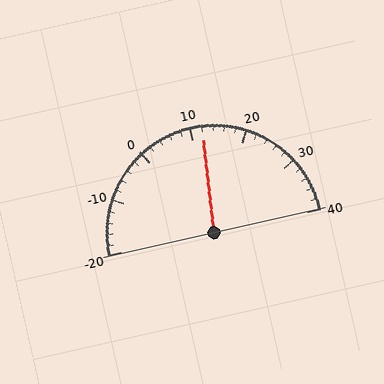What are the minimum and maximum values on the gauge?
The gauge ranges from -20 to 40.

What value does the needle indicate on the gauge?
The needle indicates approximately 12.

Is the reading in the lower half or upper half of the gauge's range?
The reading is in the upper half of the range (-20 to 40).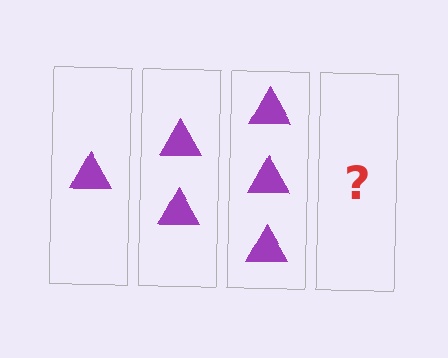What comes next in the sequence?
The next element should be 4 triangles.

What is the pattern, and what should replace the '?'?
The pattern is that each step adds one more triangle. The '?' should be 4 triangles.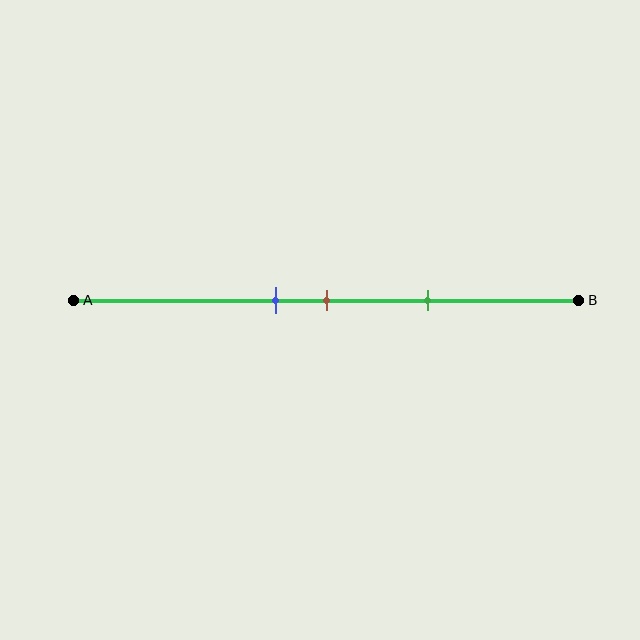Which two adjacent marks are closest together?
The blue and brown marks are the closest adjacent pair.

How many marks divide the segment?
There are 3 marks dividing the segment.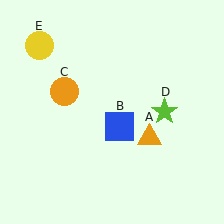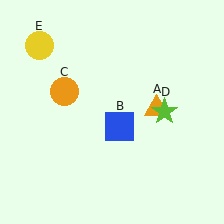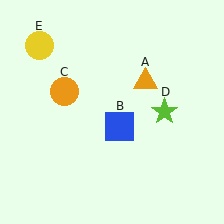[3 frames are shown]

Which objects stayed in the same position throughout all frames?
Blue square (object B) and orange circle (object C) and lime star (object D) and yellow circle (object E) remained stationary.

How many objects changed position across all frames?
1 object changed position: orange triangle (object A).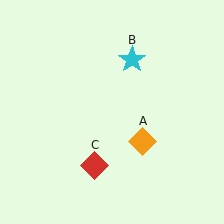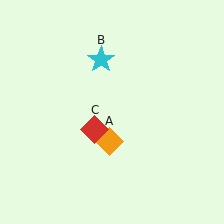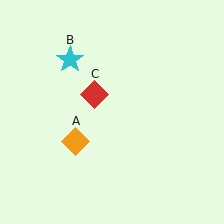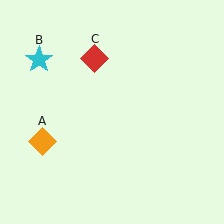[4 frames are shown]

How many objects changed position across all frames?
3 objects changed position: orange diamond (object A), cyan star (object B), red diamond (object C).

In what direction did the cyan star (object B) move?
The cyan star (object B) moved left.